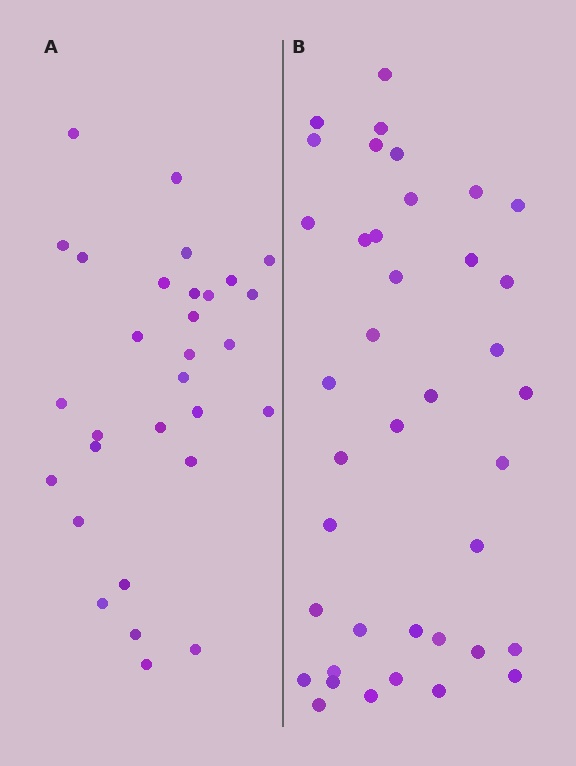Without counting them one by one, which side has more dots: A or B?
Region B (the right region) has more dots.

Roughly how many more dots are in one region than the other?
Region B has roughly 8 or so more dots than region A.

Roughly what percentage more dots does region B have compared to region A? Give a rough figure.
About 30% more.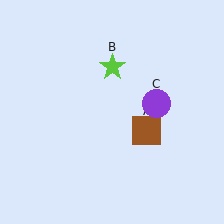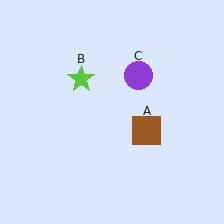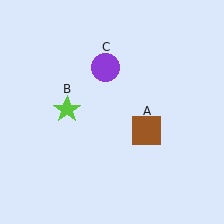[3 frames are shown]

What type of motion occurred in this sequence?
The lime star (object B), purple circle (object C) rotated counterclockwise around the center of the scene.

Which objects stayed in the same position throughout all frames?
Brown square (object A) remained stationary.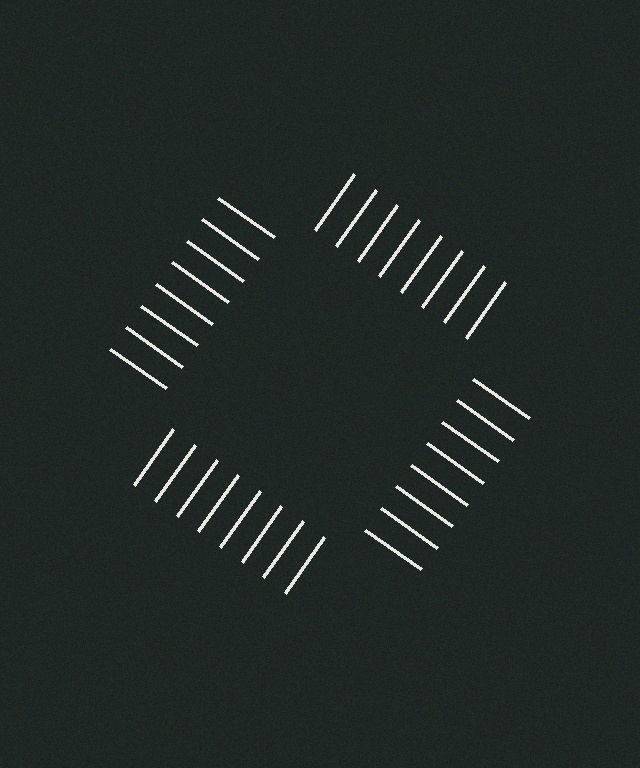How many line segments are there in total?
32 — 8 along each of the 4 edges.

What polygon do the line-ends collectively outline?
An illusory square — the line segments terminate on its edges but no continuous stroke is drawn.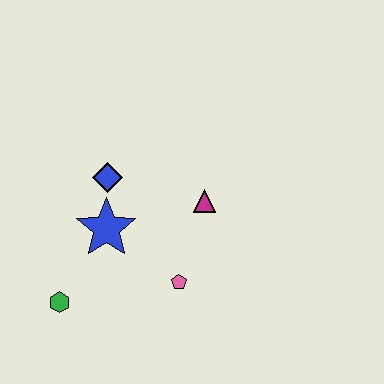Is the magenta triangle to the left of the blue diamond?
No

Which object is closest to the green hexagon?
The blue star is closest to the green hexagon.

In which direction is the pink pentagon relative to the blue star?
The pink pentagon is to the right of the blue star.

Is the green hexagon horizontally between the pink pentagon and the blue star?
No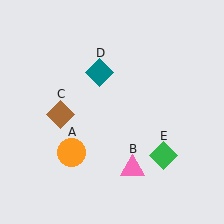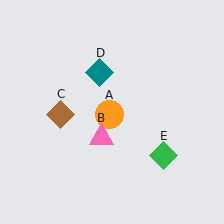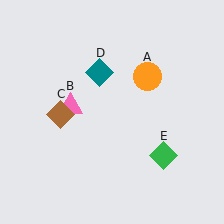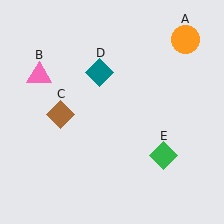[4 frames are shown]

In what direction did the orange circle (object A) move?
The orange circle (object A) moved up and to the right.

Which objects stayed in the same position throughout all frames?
Brown diamond (object C) and teal diamond (object D) and green diamond (object E) remained stationary.